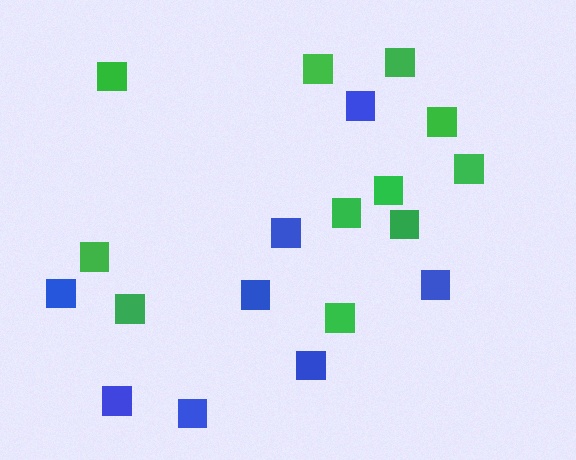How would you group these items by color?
There are 2 groups: one group of blue squares (8) and one group of green squares (11).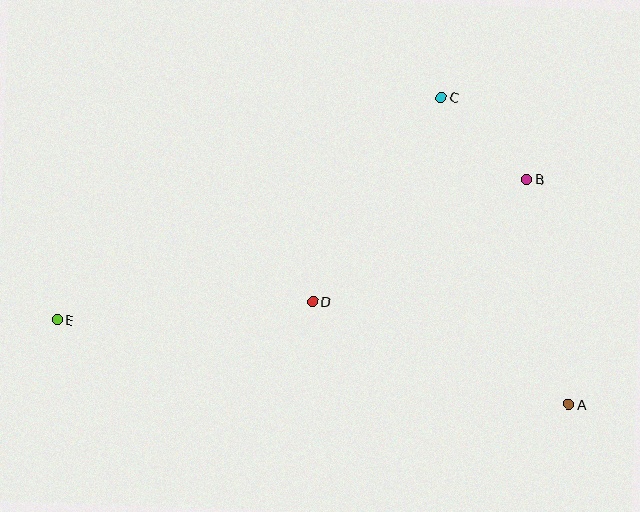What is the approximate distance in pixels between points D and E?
The distance between D and E is approximately 257 pixels.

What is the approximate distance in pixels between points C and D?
The distance between C and D is approximately 241 pixels.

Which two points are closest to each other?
Points B and C are closest to each other.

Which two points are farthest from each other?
Points A and E are farthest from each other.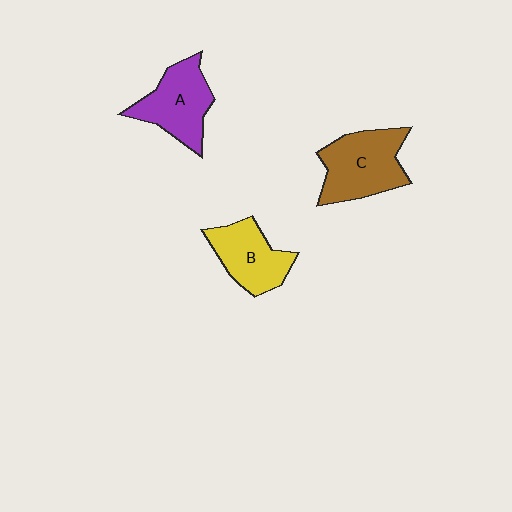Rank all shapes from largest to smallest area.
From largest to smallest: C (brown), A (purple), B (yellow).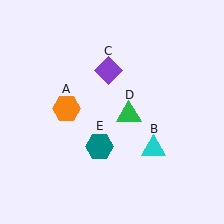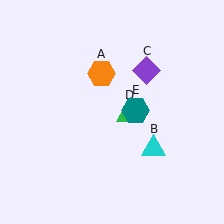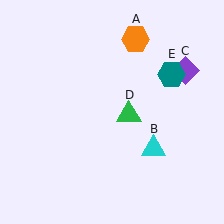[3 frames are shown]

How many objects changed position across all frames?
3 objects changed position: orange hexagon (object A), purple diamond (object C), teal hexagon (object E).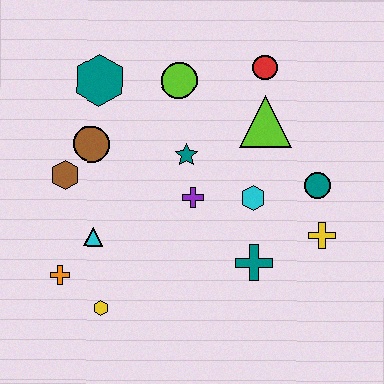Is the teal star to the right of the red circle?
No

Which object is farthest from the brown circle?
The yellow cross is farthest from the brown circle.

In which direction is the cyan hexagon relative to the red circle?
The cyan hexagon is below the red circle.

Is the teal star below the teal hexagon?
Yes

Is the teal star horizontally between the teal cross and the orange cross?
Yes